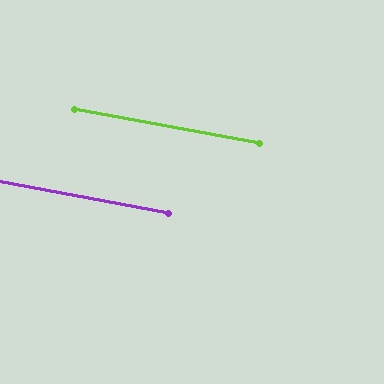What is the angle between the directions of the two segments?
Approximately 0 degrees.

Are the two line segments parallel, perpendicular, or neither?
Parallel — their directions differ by only 0.3°.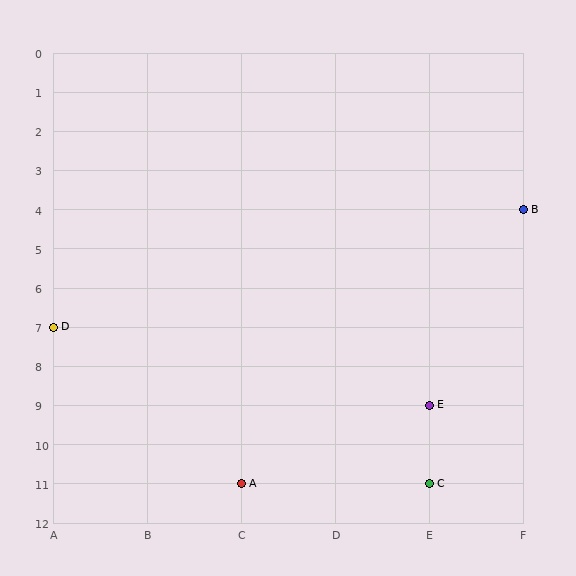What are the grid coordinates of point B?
Point B is at grid coordinates (F, 4).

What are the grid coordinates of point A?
Point A is at grid coordinates (C, 11).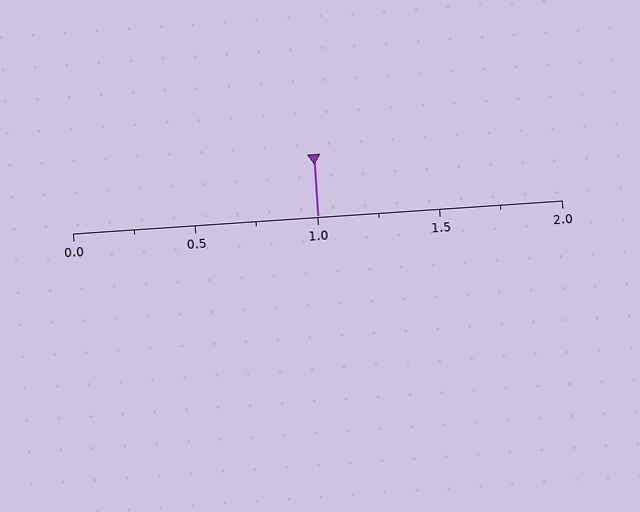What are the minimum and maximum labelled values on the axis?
The axis runs from 0.0 to 2.0.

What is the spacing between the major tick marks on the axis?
The major ticks are spaced 0.5 apart.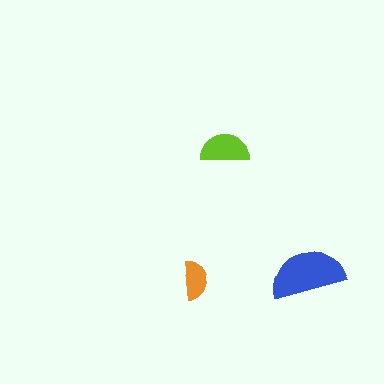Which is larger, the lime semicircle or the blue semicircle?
The blue one.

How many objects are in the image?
There are 3 objects in the image.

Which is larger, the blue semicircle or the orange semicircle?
The blue one.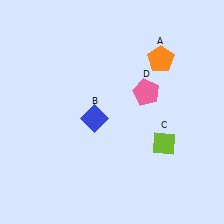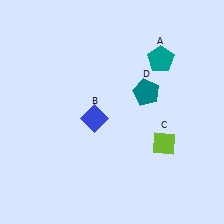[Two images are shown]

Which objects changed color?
A changed from orange to teal. D changed from pink to teal.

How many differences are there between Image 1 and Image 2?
There are 2 differences between the two images.